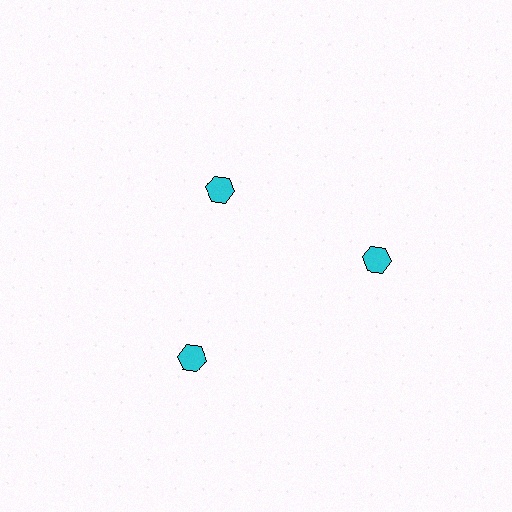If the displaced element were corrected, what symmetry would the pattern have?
It would have 3-fold rotational symmetry — the pattern would map onto itself every 120 degrees.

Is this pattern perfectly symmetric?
No. The 3 cyan hexagons are arranged in a ring, but one element near the 11 o'clock position is pulled inward toward the center, breaking the 3-fold rotational symmetry.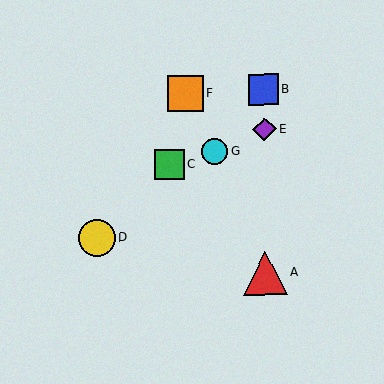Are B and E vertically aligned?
Yes, both are at x≈264.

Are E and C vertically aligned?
No, E is at x≈264 and C is at x≈169.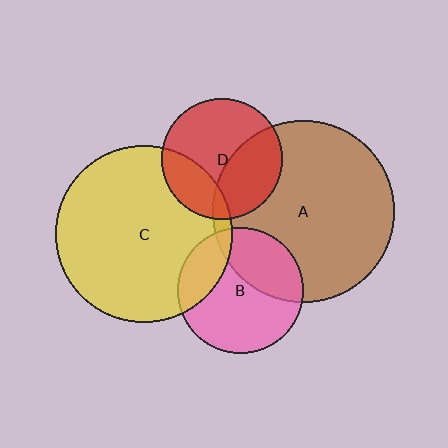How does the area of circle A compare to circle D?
Approximately 2.3 times.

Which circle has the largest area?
Circle A (brown).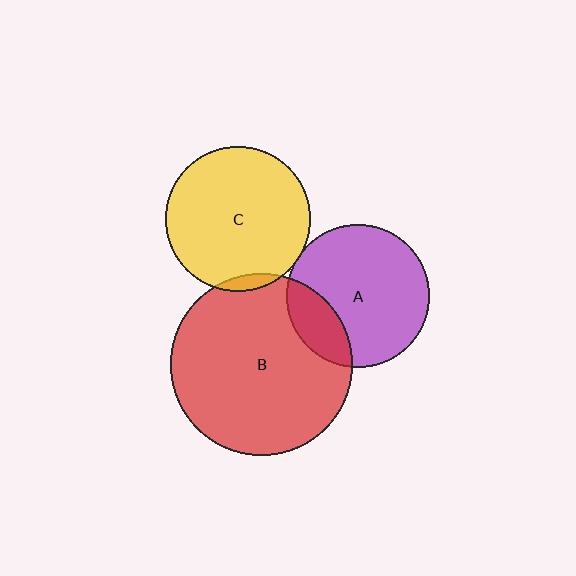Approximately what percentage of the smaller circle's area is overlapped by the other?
Approximately 20%.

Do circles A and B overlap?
Yes.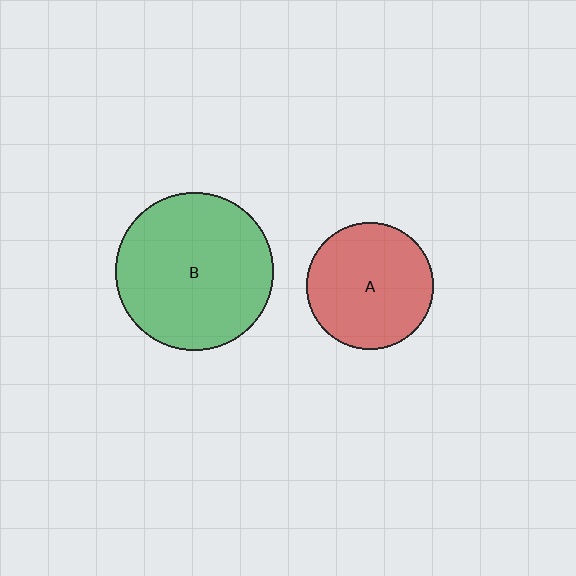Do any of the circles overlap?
No, none of the circles overlap.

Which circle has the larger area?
Circle B (green).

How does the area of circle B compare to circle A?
Approximately 1.5 times.